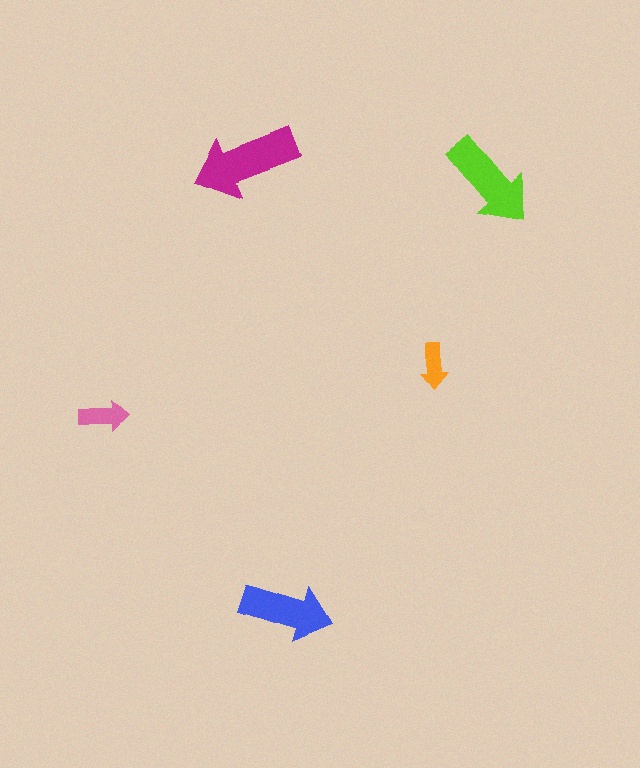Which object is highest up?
The magenta arrow is topmost.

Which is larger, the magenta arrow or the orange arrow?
The magenta one.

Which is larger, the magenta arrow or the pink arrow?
The magenta one.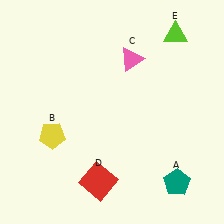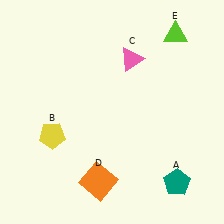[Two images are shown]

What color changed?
The square (D) changed from red in Image 1 to orange in Image 2.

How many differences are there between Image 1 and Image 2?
There is 1 difference between the two images.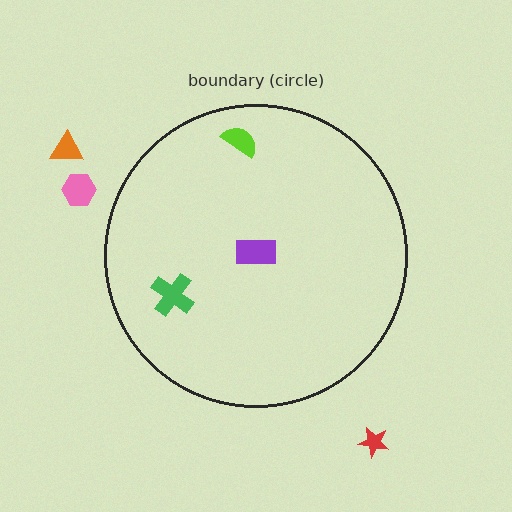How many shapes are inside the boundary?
3 inside, 3 outside.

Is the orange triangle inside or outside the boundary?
Outside.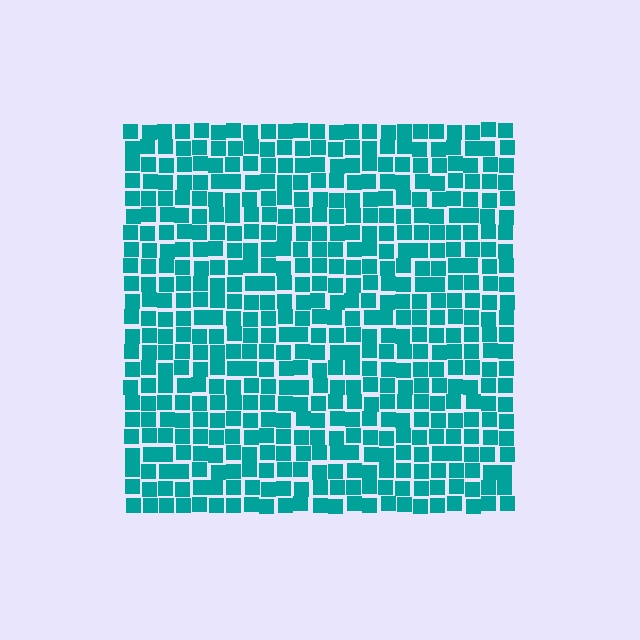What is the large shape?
The large shape is a square.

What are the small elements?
The small elements are squares.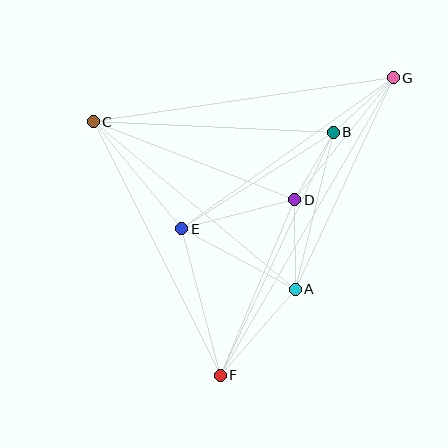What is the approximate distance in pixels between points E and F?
The distance between E and F is approximately 151 pixels.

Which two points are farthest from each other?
Points F and G are farthest from each other.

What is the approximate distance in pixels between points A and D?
The distance between A and D is approximately 90 pixels.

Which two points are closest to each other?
Points B and D are closest to each other.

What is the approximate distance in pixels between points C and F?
The distance between C and F is approximately 284 pixels.